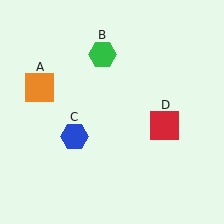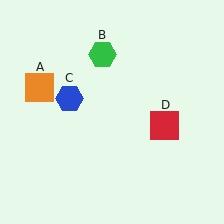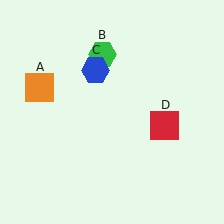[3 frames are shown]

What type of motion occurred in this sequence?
The blue hexagon (object C) rotated clockwise around the center of the scene.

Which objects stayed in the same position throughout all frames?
Orange square (object A) and green hexagon (object B) and red square (object D) remained stationary.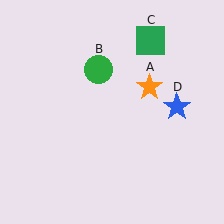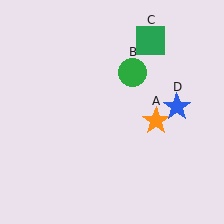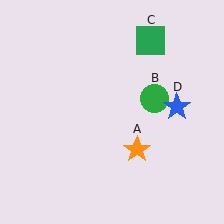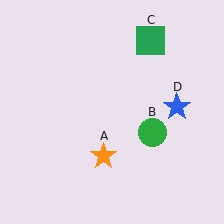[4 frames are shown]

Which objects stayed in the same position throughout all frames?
Green square (object C) and blue star (object D) remained stationary.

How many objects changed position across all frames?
2 objects changed position: orange star (object A), green circle (object B).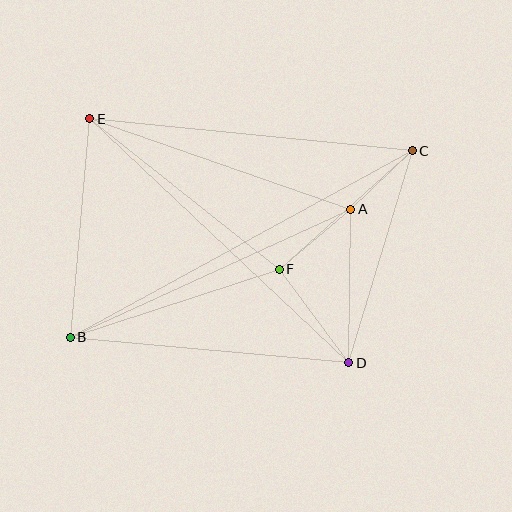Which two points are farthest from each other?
Points B and C are farthest from each other.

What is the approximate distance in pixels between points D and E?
The distance between D and E is approximately 356 pixels.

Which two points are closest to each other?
Points A and C are closest to each other.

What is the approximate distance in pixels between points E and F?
The distance between E and F is approximately 242 pixels.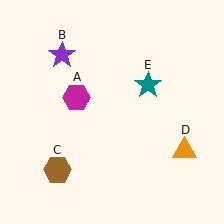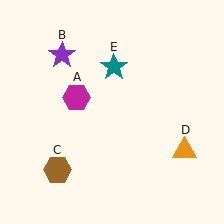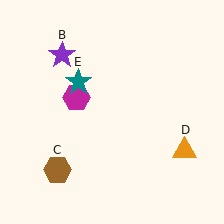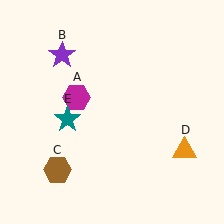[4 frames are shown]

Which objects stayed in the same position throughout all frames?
Magenta hexagon (object A) and purple star (object B) and brown hexagon (object C) and orange triangle (object D) remained stationary.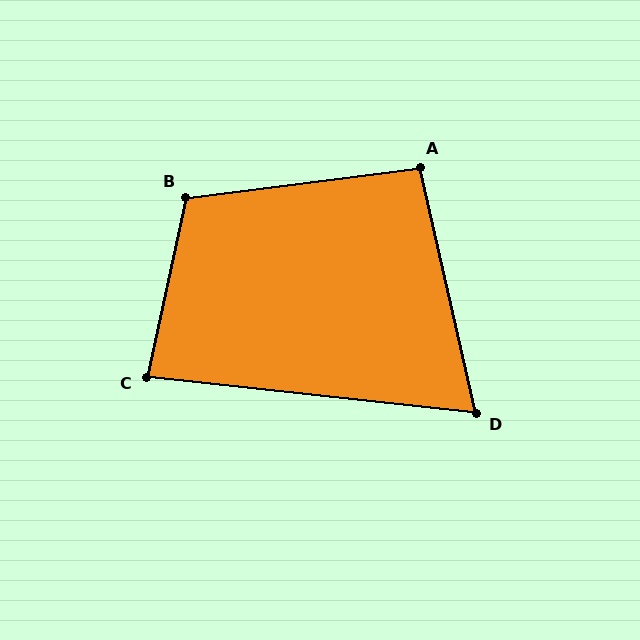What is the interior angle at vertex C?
Approximately 84 degrees (acute).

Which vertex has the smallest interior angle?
D, at approximately 71 degrees.